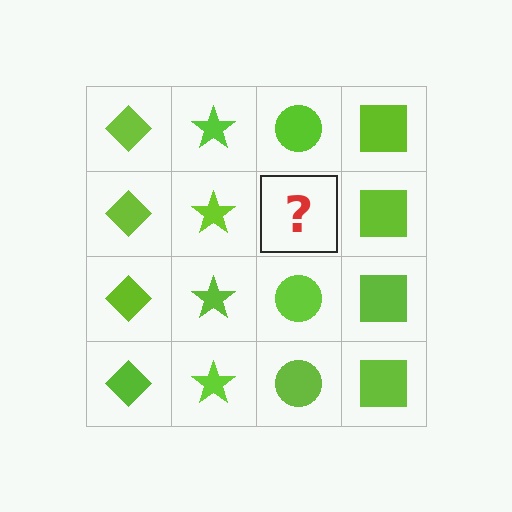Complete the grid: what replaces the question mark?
The question mark should be replaced with a lime circle.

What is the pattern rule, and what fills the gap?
The rule is that each column has a consistent shape. The gap should be filled with a lime circle.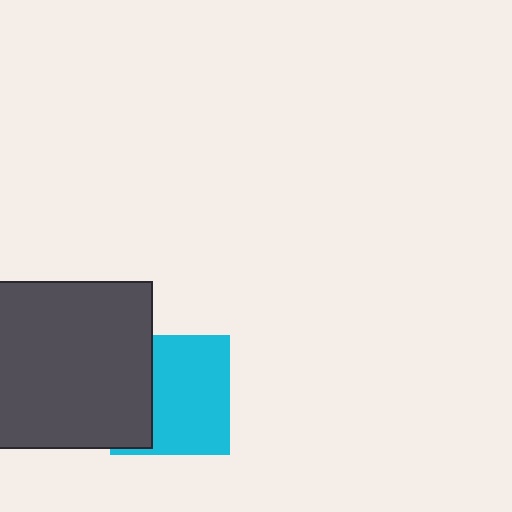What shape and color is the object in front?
The object in front is a dark gray square.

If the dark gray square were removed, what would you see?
You would see the complete cyan square.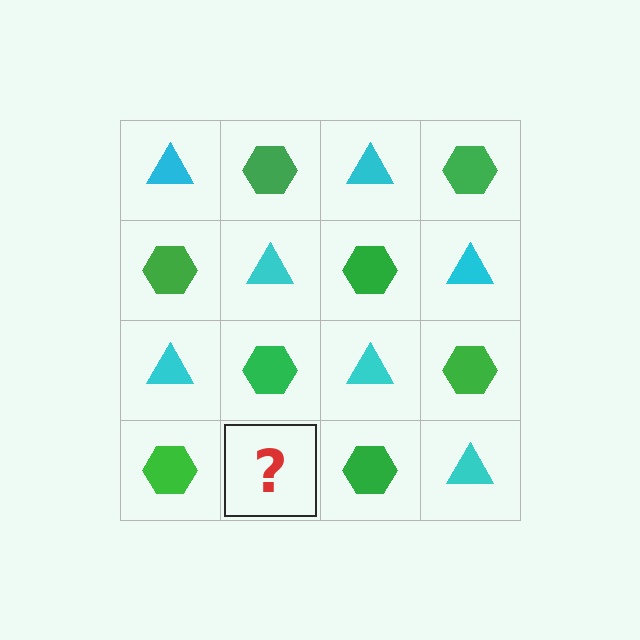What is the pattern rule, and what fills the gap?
The rule is that it alternates cyan triangle and green hexagon in a checkerboard pattern. The gap should be filled with a cyan triangle.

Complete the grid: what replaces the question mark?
The question mark should be replaced with a cyan triangle.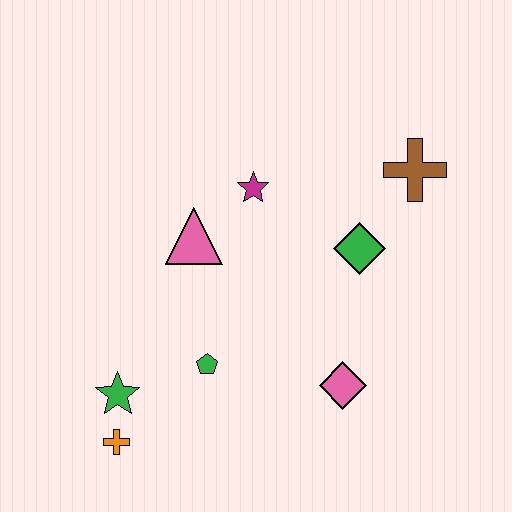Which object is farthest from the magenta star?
The orange cross is farthest from the magenta star.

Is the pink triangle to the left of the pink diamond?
Yes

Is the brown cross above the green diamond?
Yes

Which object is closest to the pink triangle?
The magenta star is closest to the pink triangle.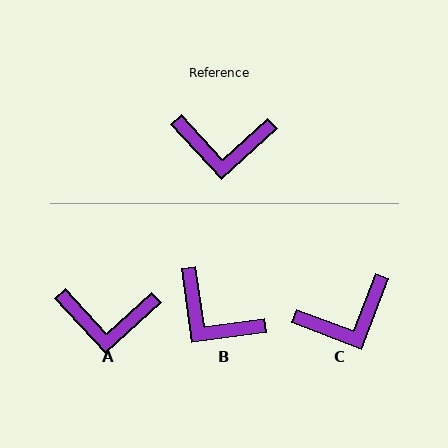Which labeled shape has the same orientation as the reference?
A.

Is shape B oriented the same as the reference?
No, it is off by about 35 degrees.